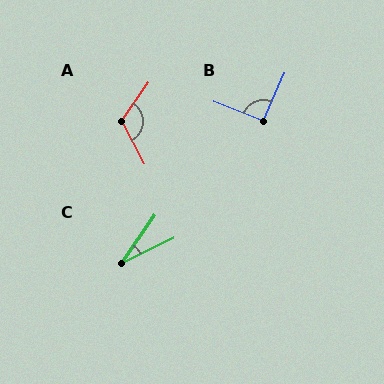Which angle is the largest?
A, at approximately 117 degrees.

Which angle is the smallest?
C, at approximately 29 degrees.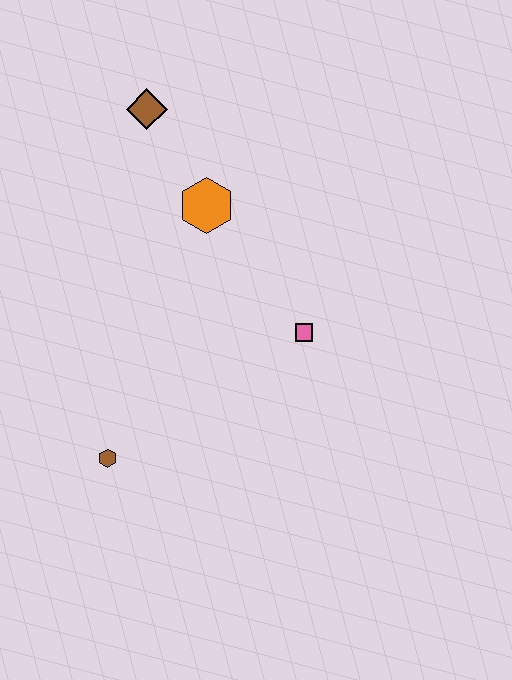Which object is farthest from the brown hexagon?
The brown diamond is farthest from the brown hexagon.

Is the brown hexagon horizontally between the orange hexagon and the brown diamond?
No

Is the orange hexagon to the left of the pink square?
Yes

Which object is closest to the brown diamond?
The orange hexagon is closest to the brown diamond.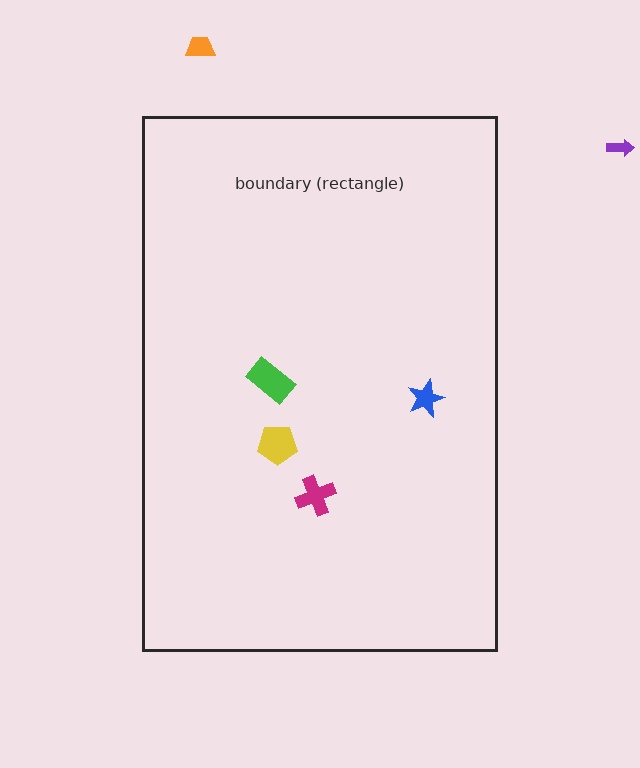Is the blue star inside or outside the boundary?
Inside.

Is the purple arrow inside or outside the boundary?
Outside.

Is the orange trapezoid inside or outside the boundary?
Outside.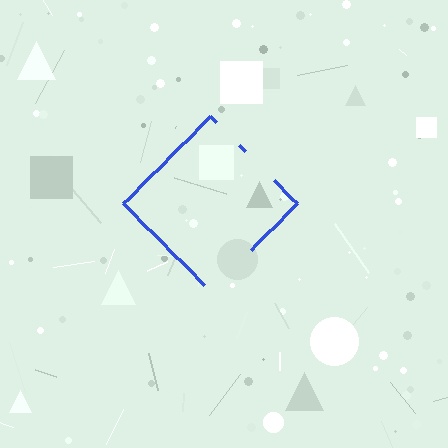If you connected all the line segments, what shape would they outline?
They would outline a diamond.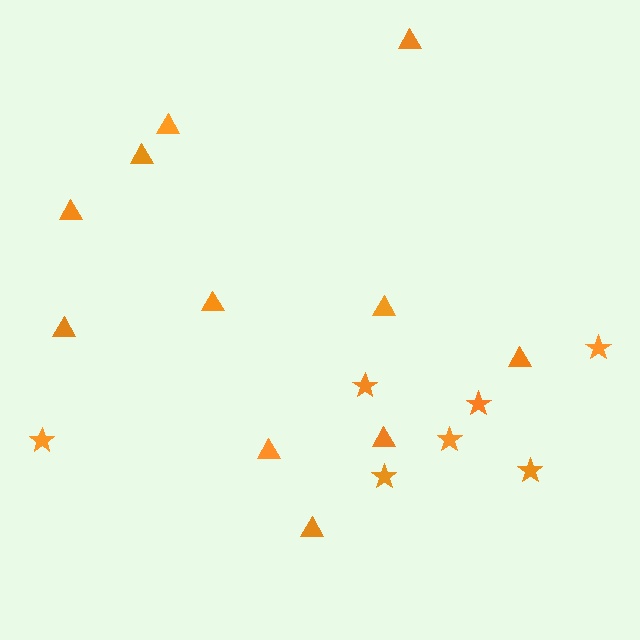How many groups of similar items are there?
There are 2 groups: one group of stars (7) and one group of triangles (11).